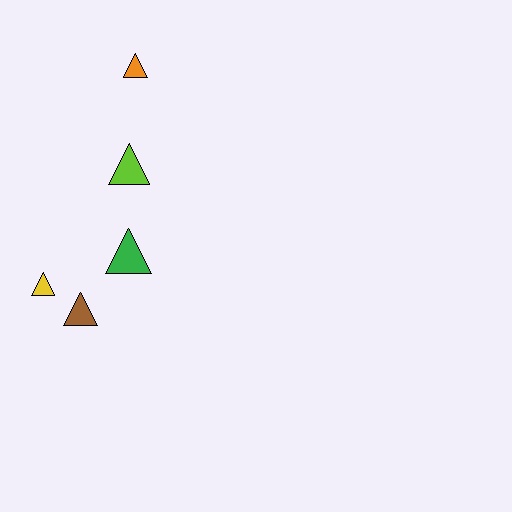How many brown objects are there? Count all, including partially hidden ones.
There is 1 brown object.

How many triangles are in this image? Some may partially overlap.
There are 5 triangles.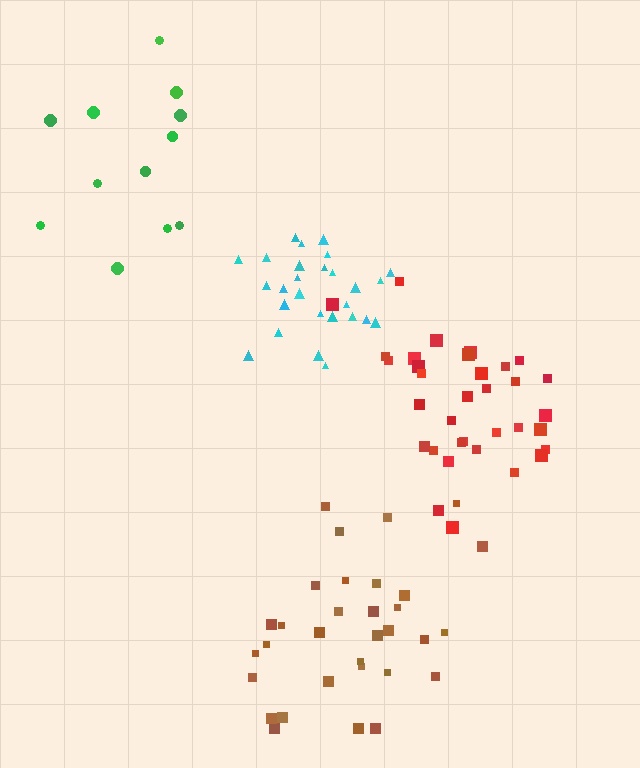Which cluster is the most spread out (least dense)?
Green.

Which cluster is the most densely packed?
Cyan.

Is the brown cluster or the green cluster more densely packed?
Brown.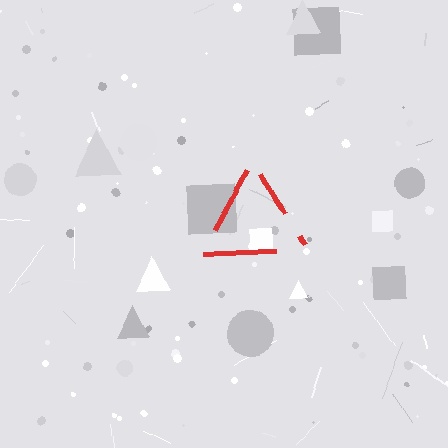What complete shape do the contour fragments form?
The contour fragments form a triangle.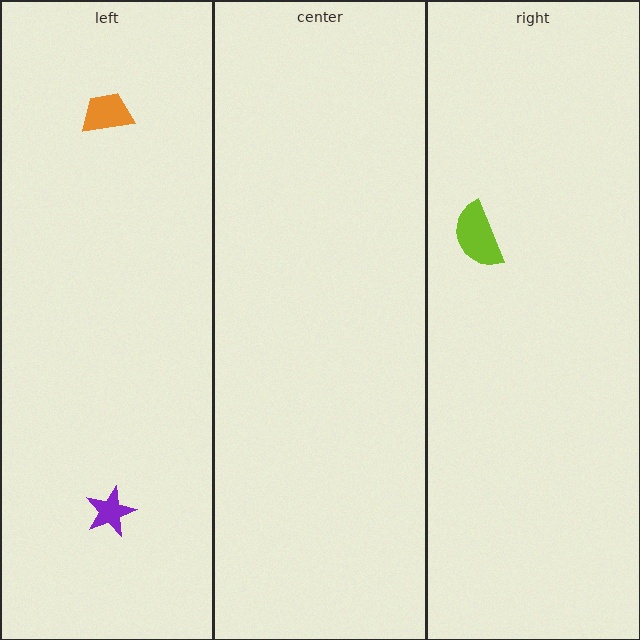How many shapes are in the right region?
1.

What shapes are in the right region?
The lime semicircle.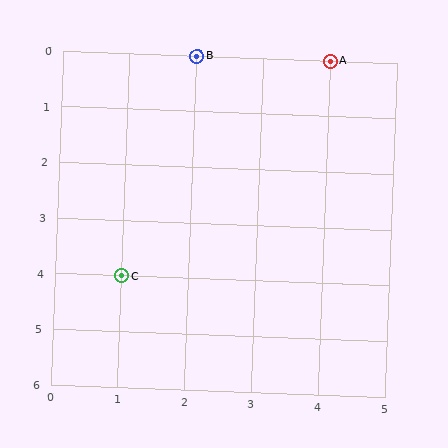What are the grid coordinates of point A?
Point A is at grid coordinates (4, 0).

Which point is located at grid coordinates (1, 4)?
Point C is at (1, 4).